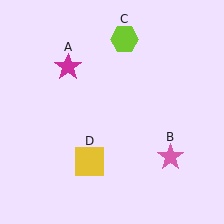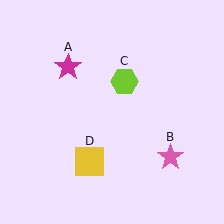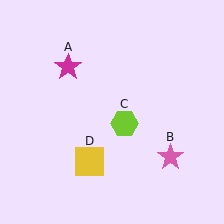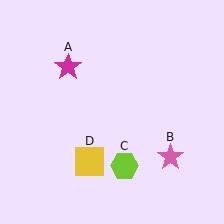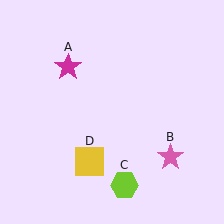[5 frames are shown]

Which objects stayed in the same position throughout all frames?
Magenta star (object A) and pink star (object B) and yellow square (object D) remained stationary.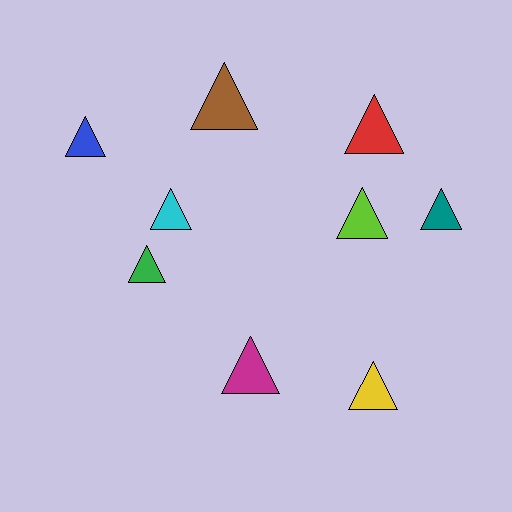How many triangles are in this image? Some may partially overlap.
There are 9 triangles.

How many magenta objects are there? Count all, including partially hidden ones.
There is 1 magenta object.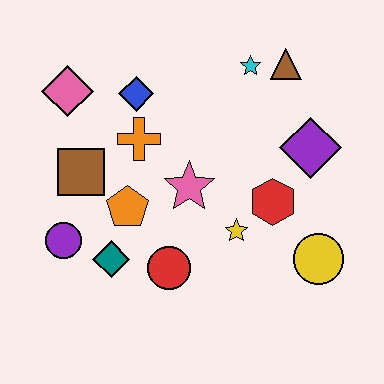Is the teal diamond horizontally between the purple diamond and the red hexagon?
No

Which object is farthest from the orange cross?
The yellow circle is farthest from the orange cross.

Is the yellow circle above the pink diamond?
No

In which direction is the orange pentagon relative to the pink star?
The orange pentagon is to the left of the pink star.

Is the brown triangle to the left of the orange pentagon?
No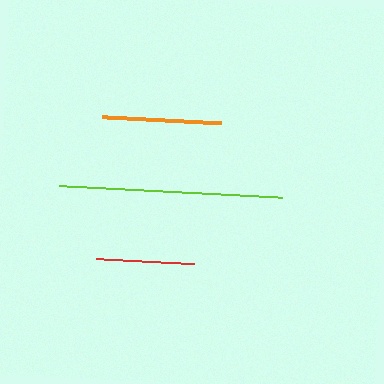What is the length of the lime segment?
The lime segment is approximately 223 pixels long.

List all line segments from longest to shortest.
From longest to shortest: lime, orange, red.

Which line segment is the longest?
The lime line is the longest at approximately 223 pixels.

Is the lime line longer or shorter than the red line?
The lime line is longer than the red line.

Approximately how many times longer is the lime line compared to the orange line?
The lime line is approximately 1.9 times the length of the orange line.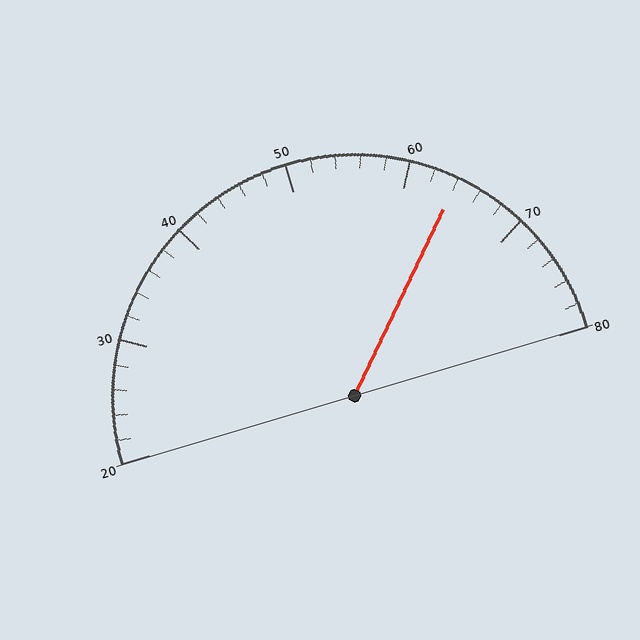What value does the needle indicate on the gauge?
The needle indicates approximately 64.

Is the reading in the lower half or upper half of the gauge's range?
The reading is in the upper half of the range (20 to 80).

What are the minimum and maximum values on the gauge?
The gauge ranges from 20 to 80.